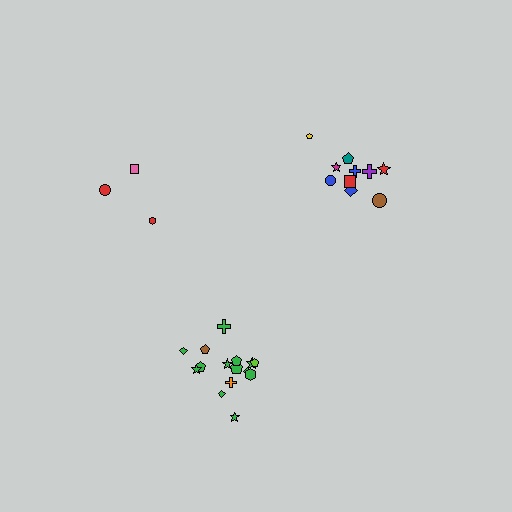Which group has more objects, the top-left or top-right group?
The top-right group.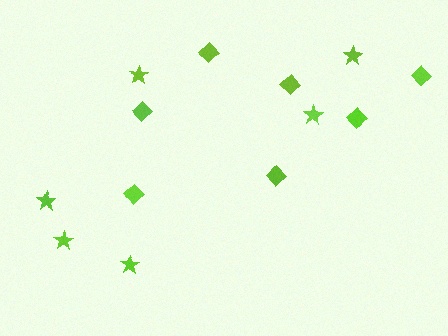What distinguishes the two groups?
There are 2 groups: one group of diamonds (7) and one group of stars (6).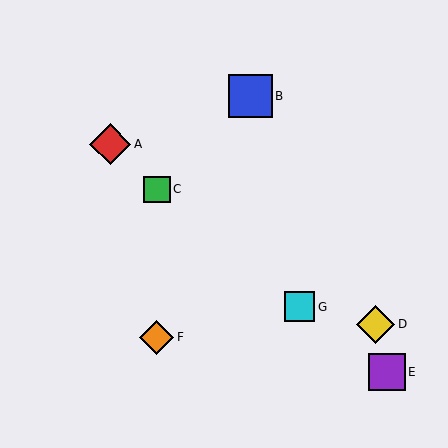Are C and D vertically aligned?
No, C is at x≈157 and D is at x≈376.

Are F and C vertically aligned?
Yes, both are at x≈157.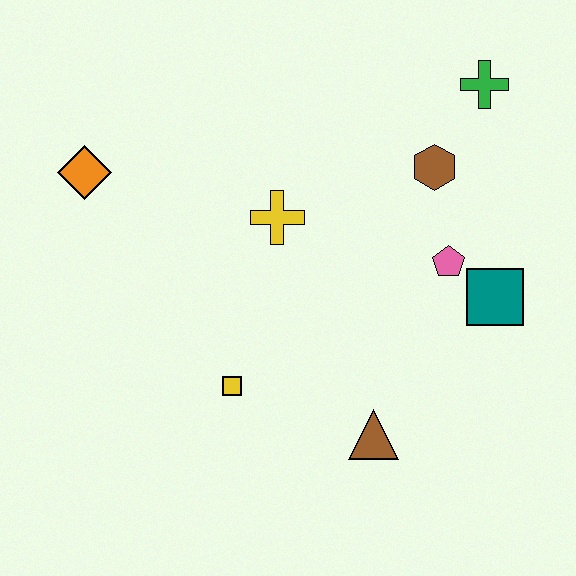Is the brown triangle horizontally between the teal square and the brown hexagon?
No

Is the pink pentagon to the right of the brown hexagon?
Yes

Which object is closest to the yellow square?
The brown triangle is closest to the yellow square.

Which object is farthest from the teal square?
The orange diamond is farthest from the teal square.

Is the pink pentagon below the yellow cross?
Yes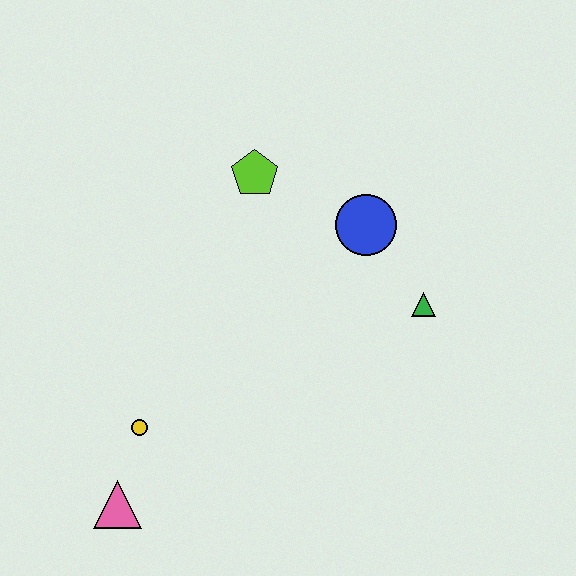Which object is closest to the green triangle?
The blue circle is closest to the green triangle.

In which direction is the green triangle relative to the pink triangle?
The green triangle is to the right of the pink triangle.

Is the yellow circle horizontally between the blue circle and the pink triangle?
Yes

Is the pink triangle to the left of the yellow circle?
Yes